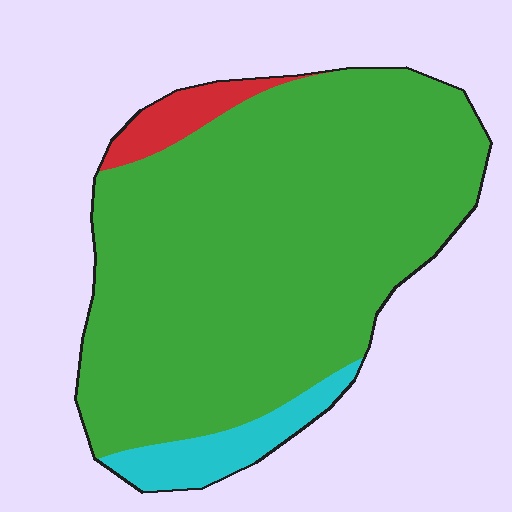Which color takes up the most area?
Green, at roughly 85%.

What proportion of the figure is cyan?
Cyan takes up about one tenth (1/10) of the figure.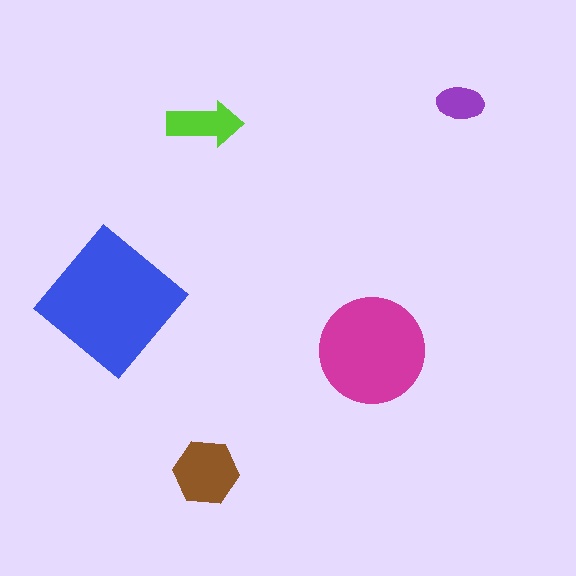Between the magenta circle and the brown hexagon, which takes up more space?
The magenta circle.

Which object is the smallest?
The purple ellipse.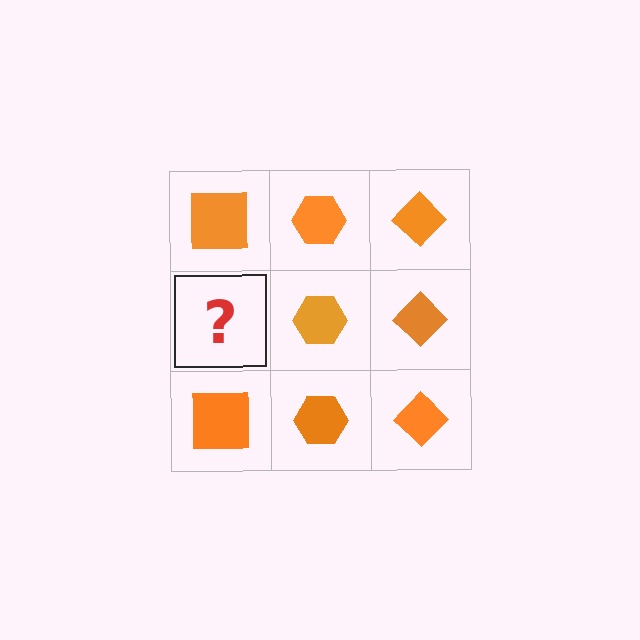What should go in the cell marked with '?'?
The missing cell should contain an orange square.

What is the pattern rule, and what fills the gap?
The rule is that each column has a consistent shape. The gap should be filled with an orange square.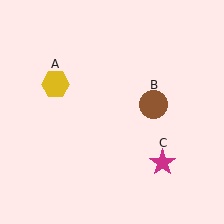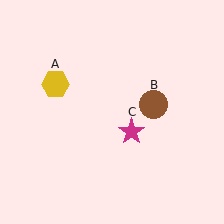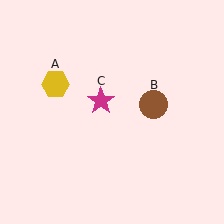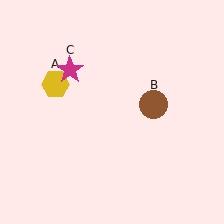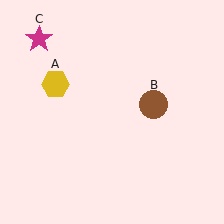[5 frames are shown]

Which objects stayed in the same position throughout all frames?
Yellow hexagon (object A) and brown circle (object B) remained stationary.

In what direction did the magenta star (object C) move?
The magenta star (object C) moved up and to the left.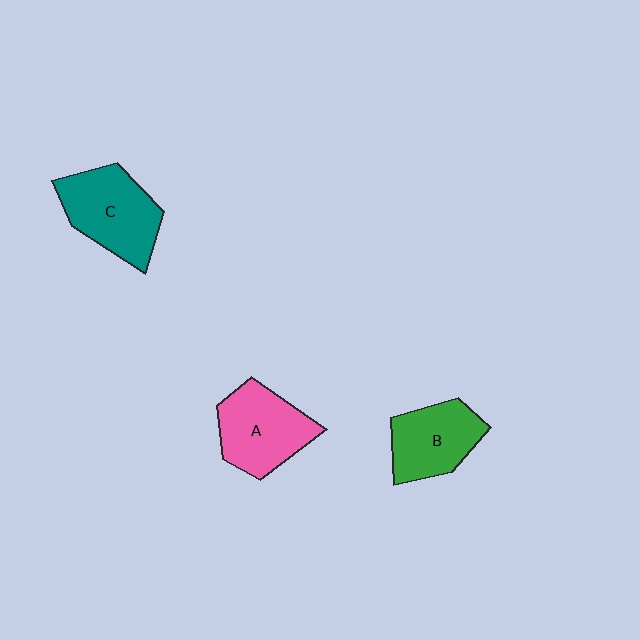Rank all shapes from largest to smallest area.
From largest to smallest: C (teal), A (pink), B (green).